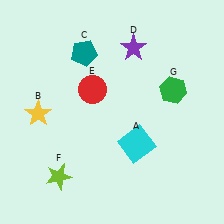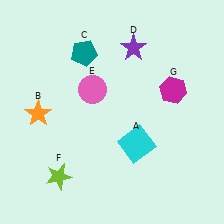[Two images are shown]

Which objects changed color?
B changed from yellow to orange. E changed from red to pink. G changed from green to magenta.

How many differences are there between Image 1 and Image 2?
There are 3 differences between the two images.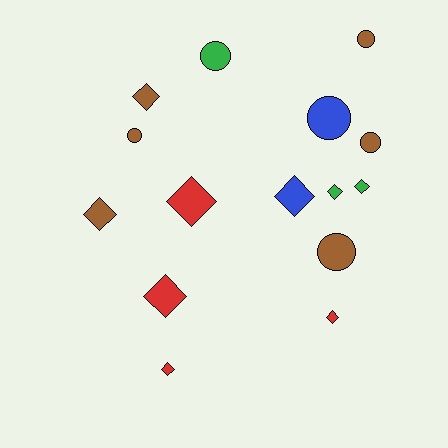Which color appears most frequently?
Brown, with 6 objects.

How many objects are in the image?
There are 15 objects.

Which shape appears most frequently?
Diamond, with 9 objects.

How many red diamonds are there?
There are 4 red diamonds.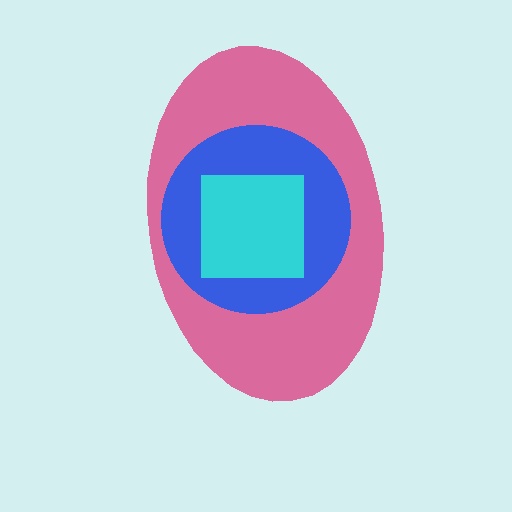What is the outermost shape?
The pink ellipse.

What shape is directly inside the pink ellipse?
The blue circle.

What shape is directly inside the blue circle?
The cyan square.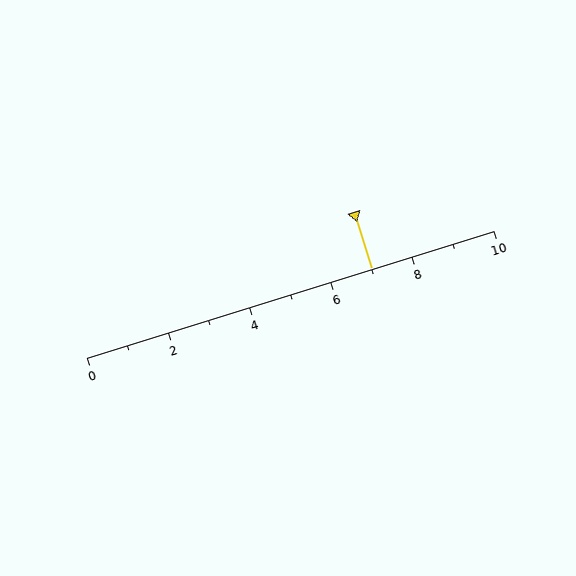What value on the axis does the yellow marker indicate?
The marker indicates approximately 7.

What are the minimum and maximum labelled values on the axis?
The axis runs from 0 to 10.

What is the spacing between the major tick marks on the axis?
The major ticks are spaced 2 apart.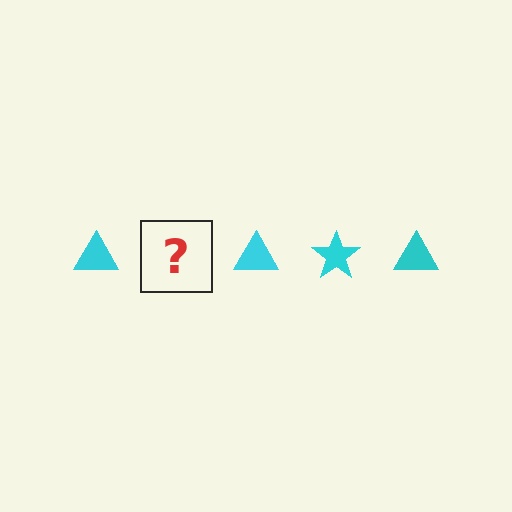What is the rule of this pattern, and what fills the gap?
The rule is that the pattern cycles through triangle, star shapes in cyan. The gap should be filled with a cyan star.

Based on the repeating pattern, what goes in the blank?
The blank should be a cyan star.